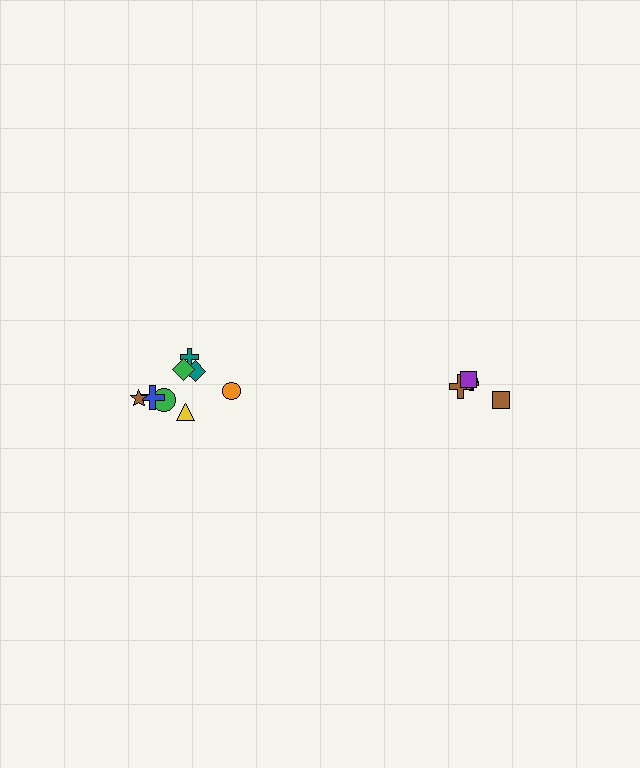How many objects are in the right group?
There are 5 objects.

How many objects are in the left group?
There are 8 objects.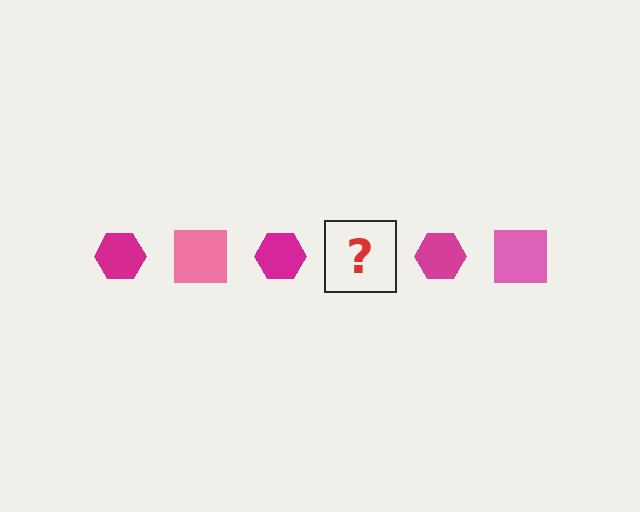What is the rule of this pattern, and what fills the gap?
The rule is that the pattern alternates between magenta hexagon and pink square. The gap should be filled with a pink square.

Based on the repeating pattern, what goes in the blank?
The blank should be a pink square.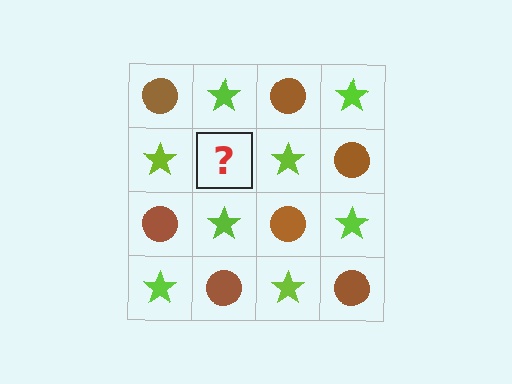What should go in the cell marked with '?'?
The missing cell should contain a brown circle.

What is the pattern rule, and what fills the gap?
The rule is that it alternates brown circle and lime star in a checkerboard pattern. The gap should be filled with a brown circle.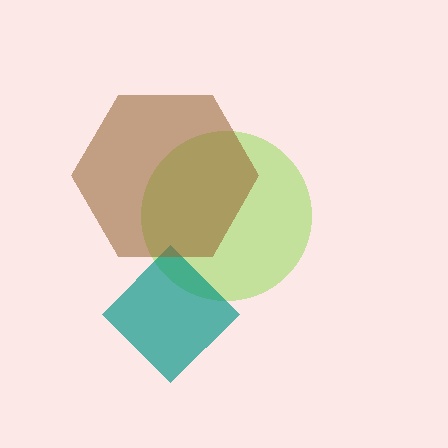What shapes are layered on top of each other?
The layered shapes are: a lime circle, a teal diamond, a brown hexagon.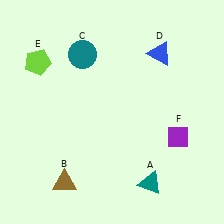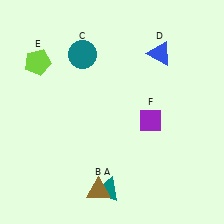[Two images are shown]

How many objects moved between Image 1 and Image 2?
3 objects moved between the two images.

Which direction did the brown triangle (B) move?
The brown triangle (B) moved right.